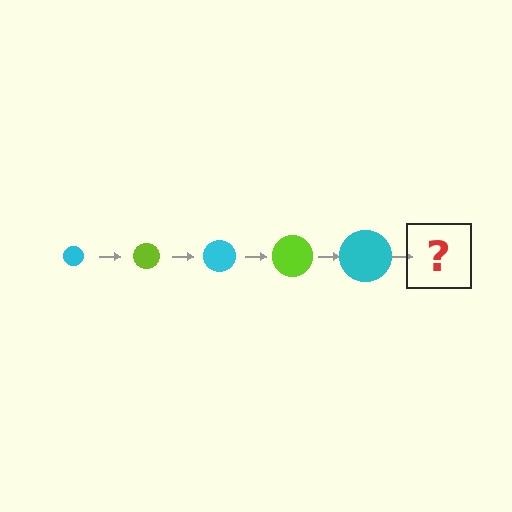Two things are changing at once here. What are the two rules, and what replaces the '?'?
The two rules are that the circle grows larger each step and the color cycles through cyan and lime. The '?' should be a lime circle, larger than the previous one.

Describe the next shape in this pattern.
It should be a lime circle, larger than the previous one.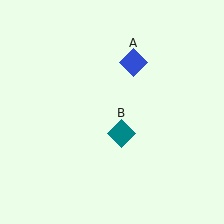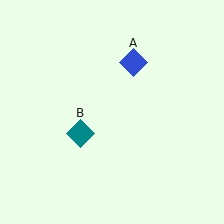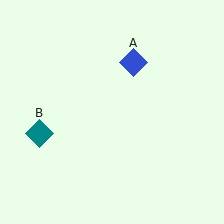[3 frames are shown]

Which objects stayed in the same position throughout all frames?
Blue diamond (object A) remained stationary.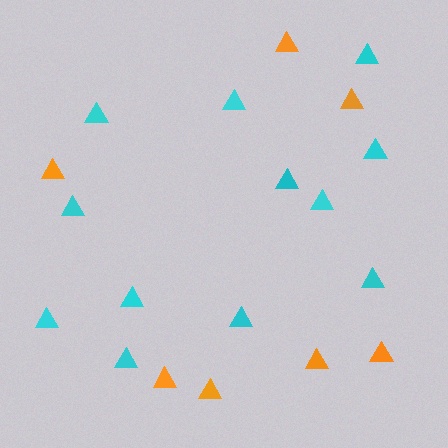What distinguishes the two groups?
There are 2 groups: one group of cyan triangles (12) and one group of orange triangles (7).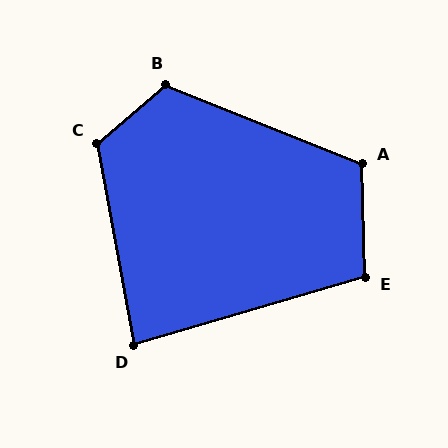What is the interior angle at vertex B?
Approximately 118 degrees (obtuse).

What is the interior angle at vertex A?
Approximately 113 degrees (obtuse).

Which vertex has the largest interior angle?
C, at approximately 120 degrees.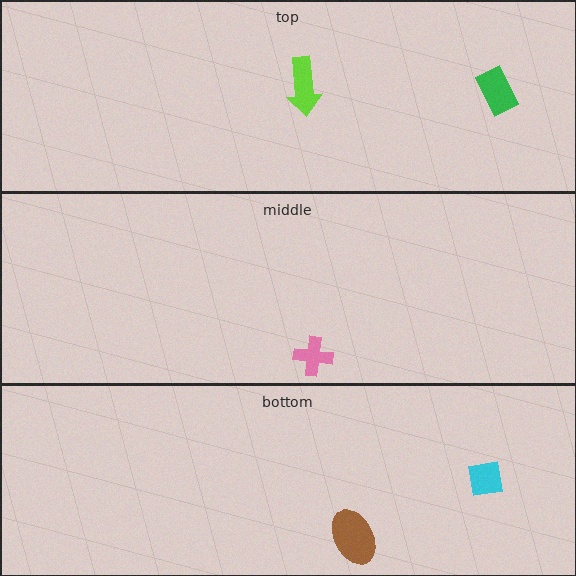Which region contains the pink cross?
The middle region.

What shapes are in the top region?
The lime arrow, the green rectangle.